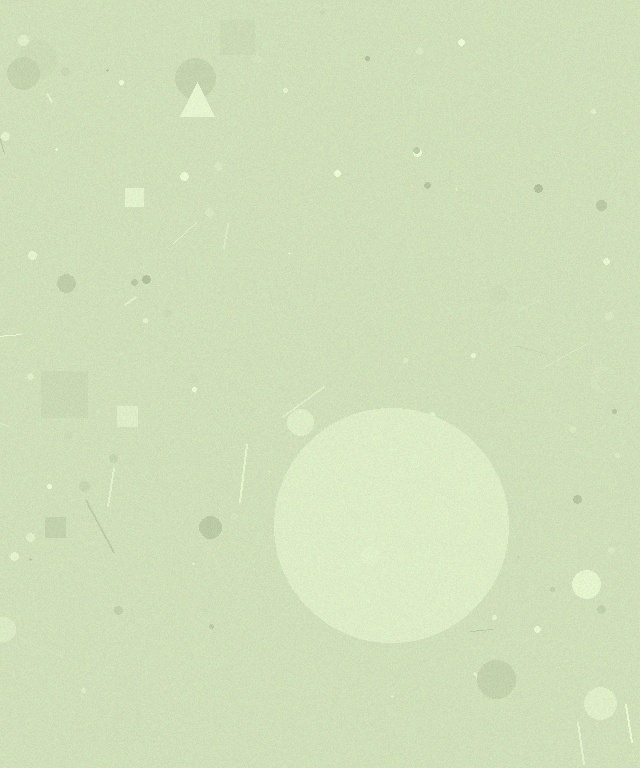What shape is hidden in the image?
A circle is hidden in the image.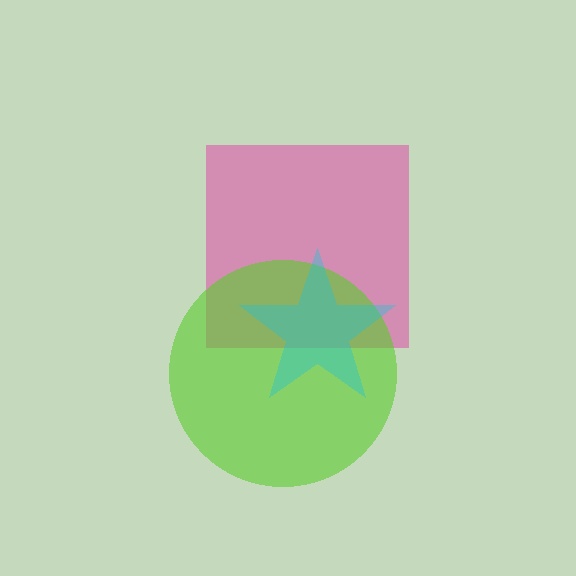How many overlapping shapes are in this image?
There are 3 overlapping shapes in the image.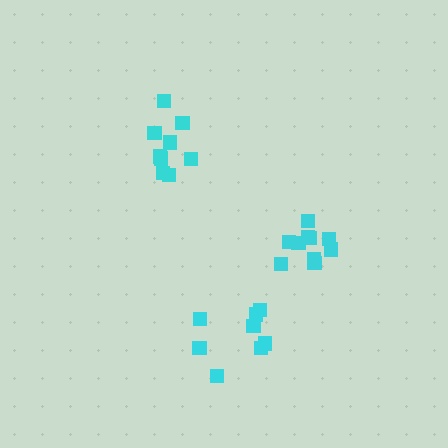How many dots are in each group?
Group 1: 9 dots, Group 2: 8 dots, Group 3: 10 dots (27 total).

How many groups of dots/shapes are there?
There are 3 groups.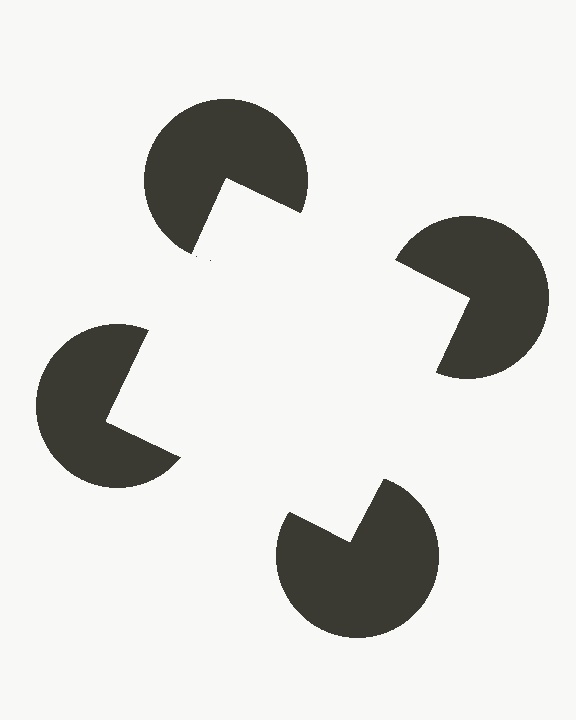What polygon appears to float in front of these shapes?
An illusory square — its edges are inferred from the aligned wedge cuts in the pac-man discs, not physically drawn.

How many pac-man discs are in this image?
There are 4 — one at each vertex of the illusory square.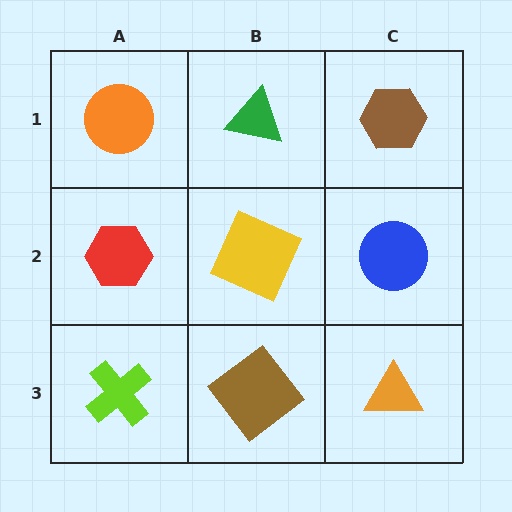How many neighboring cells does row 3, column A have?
2.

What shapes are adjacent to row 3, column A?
A red hexagon (row 2, column A), a brown diamond (row 3, column B).